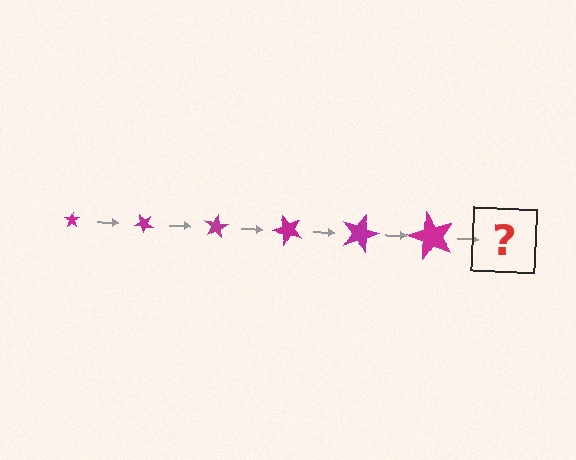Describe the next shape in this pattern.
It should be a star, larger than the previous one and rotated 240 degrees from the start.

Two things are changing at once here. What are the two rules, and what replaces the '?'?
The two rules are that the star grows larger each step and it rotates 40 degrees each step. The '?' should be a star, larger than the previous one and rotated 240 degrees from the start.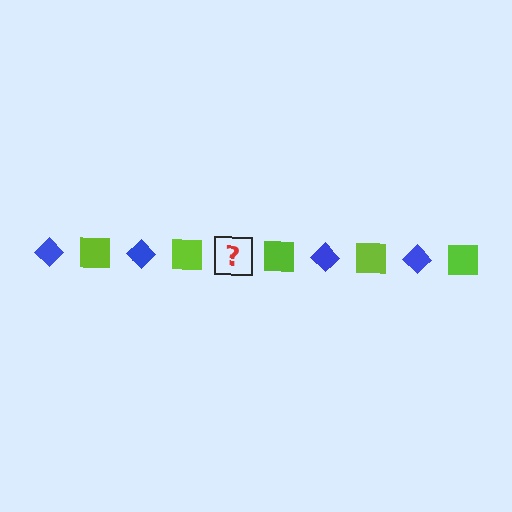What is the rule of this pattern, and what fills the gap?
The rule is that the pattern alternates between blue diamond and lime square. The gap should be filled with a blue diamond.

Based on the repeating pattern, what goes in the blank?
The blank should be a blue diamond.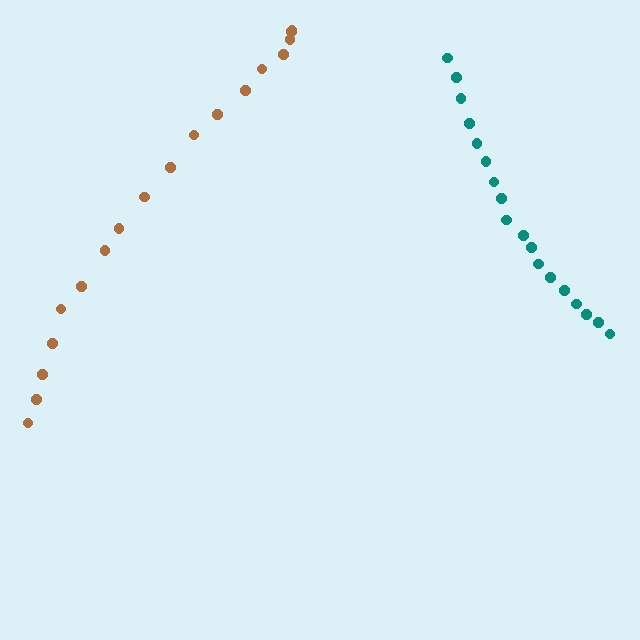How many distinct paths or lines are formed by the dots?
There are 2 distinct paths.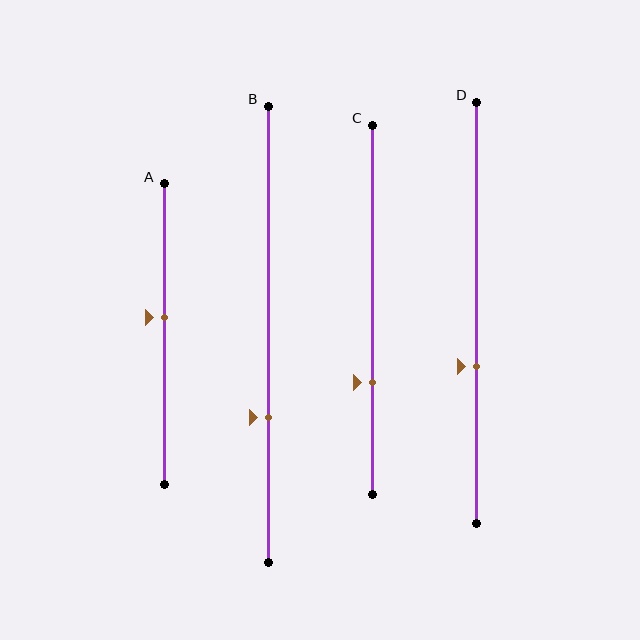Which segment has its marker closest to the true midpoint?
Segment A has its marker closest to the true midpoint.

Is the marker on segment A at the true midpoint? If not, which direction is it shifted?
No, the marker on segment A is shifted upward by about 6% of the segment length.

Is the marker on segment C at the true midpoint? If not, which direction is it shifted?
No, the marker on segment C is shifted downward by about 20% of the segment length.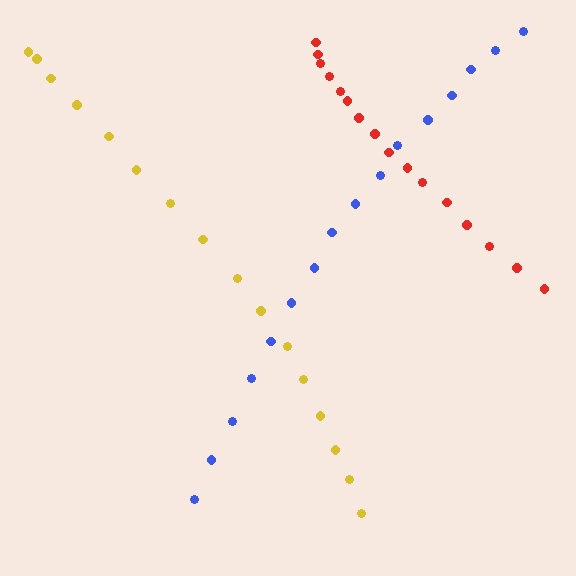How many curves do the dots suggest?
There are 3 distinct paths.